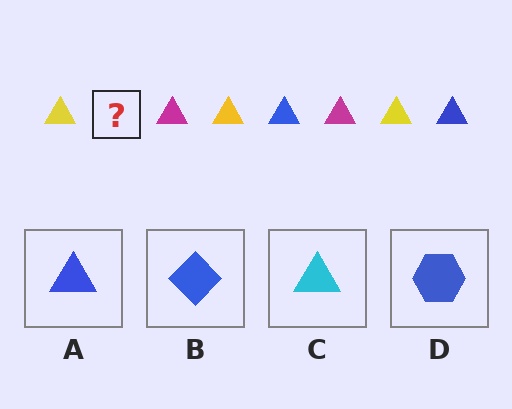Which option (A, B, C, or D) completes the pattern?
A.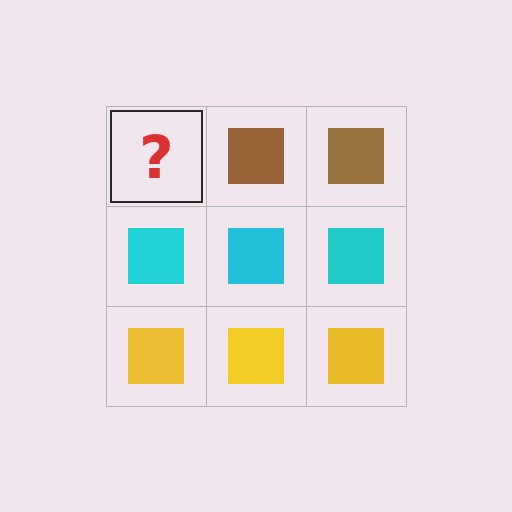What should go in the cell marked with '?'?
The missing cell should contain a brown square.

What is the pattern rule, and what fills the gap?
The rule is that each row has a consistent color. The gap should be filled with a brown square.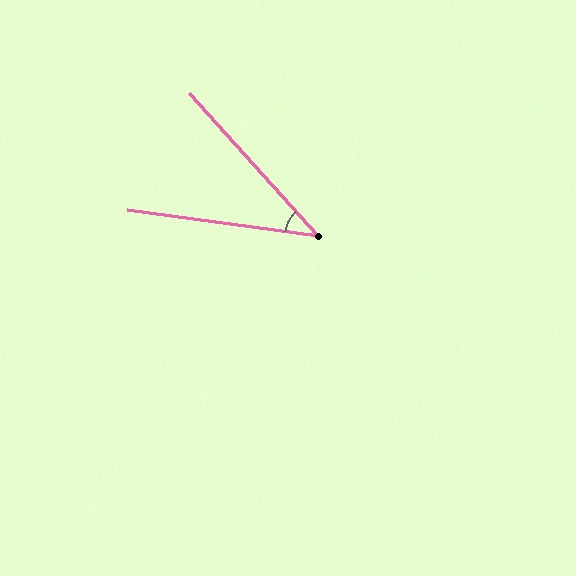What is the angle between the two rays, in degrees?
Approximately 40 degrees.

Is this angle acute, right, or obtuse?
It is acute.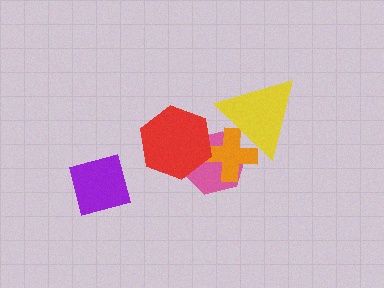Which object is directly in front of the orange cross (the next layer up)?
The yellow triangle is directly in front of the orange cross.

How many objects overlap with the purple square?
0 objects overlap with the purple square.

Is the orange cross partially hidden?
Yes, it is partially covered by another shape.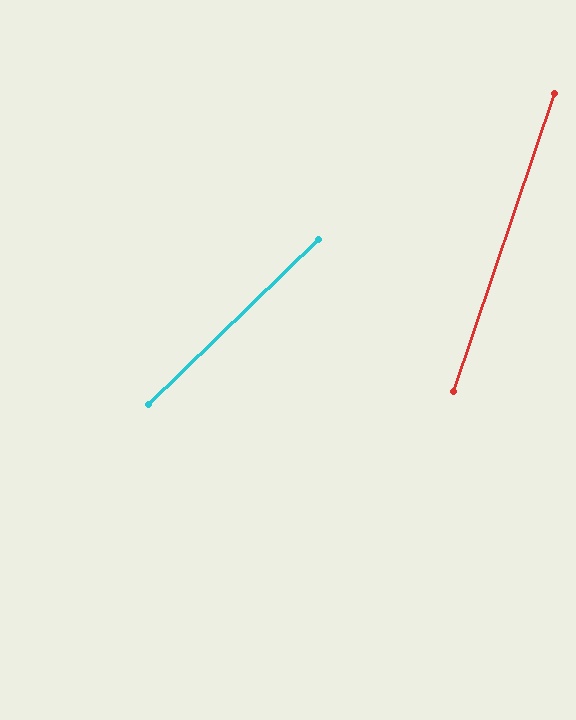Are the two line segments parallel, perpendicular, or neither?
Neither parallel nor perpendicular — they differ by about 27°.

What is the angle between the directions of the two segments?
Approximately 27 degrees.